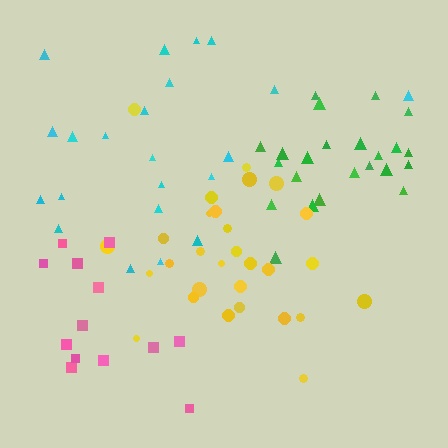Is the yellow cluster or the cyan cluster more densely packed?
Yellow.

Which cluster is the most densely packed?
Green.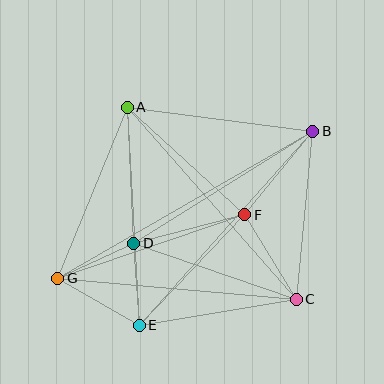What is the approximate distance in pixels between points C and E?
The distance between C and E is approximately 159 pixels.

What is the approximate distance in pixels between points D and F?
The distance between D and F is approximately 115 pixels.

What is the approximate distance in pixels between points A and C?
The distance between A and C is approximately 255 pixels.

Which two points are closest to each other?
Points D and E are closest to each other.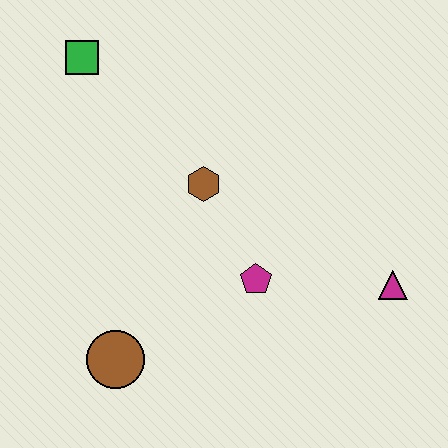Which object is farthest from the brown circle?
The green square is farthest from the brown circle.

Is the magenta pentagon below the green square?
Yes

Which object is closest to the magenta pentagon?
The brown hexagon is closest to the magenta pentagon.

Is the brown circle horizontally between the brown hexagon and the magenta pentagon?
No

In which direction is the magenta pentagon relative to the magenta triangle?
The magenta pentagon is to the left of the magenta triangle.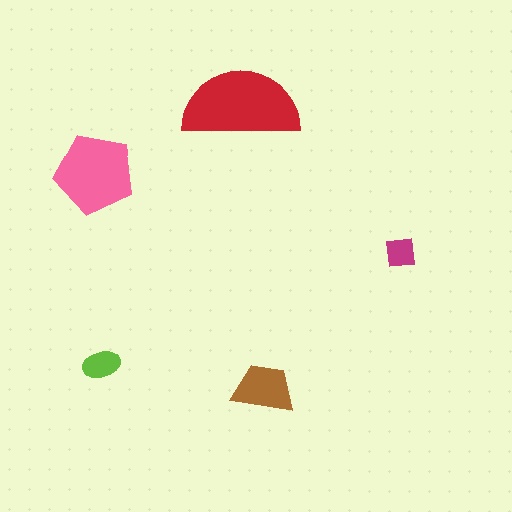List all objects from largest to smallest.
The red semicircle, the pink pentagon, the brown trapezoid, the lime ellipse, the magenta square.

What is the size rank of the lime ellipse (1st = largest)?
4th.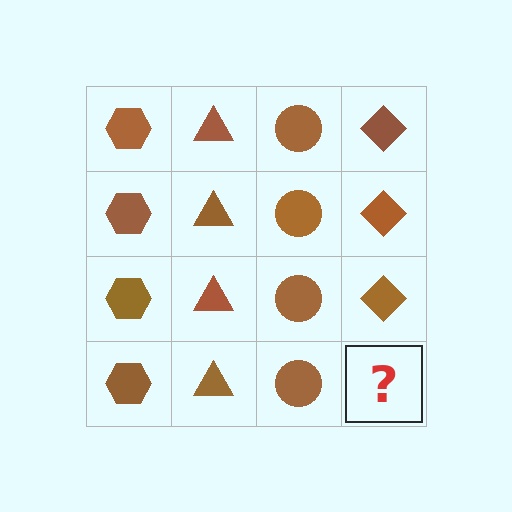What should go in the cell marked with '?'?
The missing cell should contain a brown diamond.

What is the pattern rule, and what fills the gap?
The rule is that each column has a consistent shape. The gap should be filled with a brown diamond.